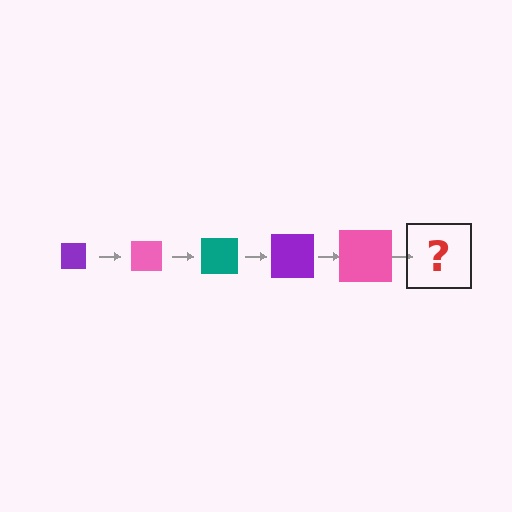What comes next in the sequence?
The next element should be a teal square, larger than the previous one.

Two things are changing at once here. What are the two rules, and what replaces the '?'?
The two rules are that the square grows larger each step and the color cycles through purple, pink, and teal. The '?' should be a teal square, larger than the previous one.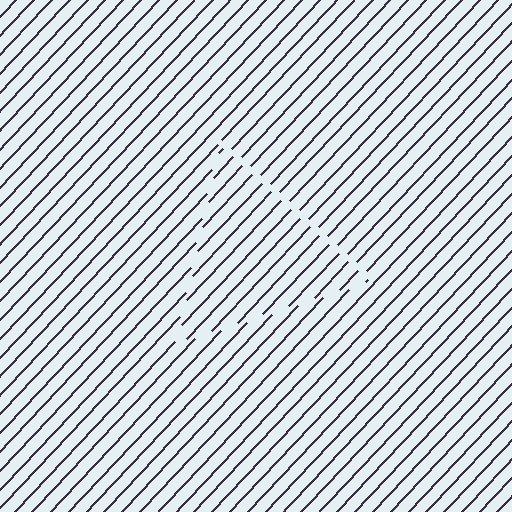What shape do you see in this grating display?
An illusory triangle. The interior of the shape contains the same grating, shifted by half a period — the contour is defined by the phase discontinuity where line-ends from the inner and outer gratings abut.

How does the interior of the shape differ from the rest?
The interior of the shape contains the same grating, shifted by half a period — the contour is defined by the phase discontinuity where line-ends from the inner and outer gratings abut.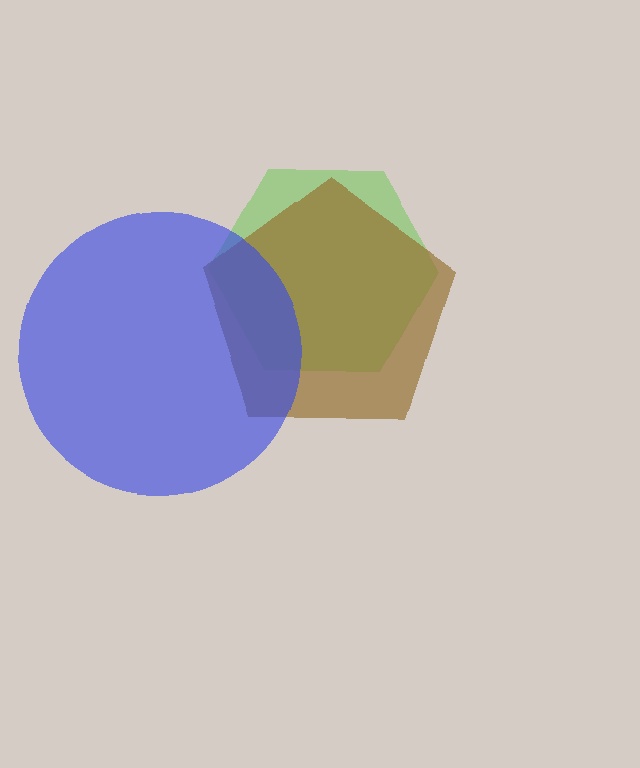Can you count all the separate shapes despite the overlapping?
Yes, there are 3 separate shapes.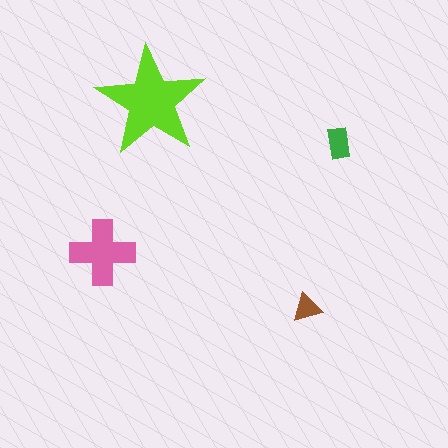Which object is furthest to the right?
The green rectangle is rightmost.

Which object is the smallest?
The brown triangle.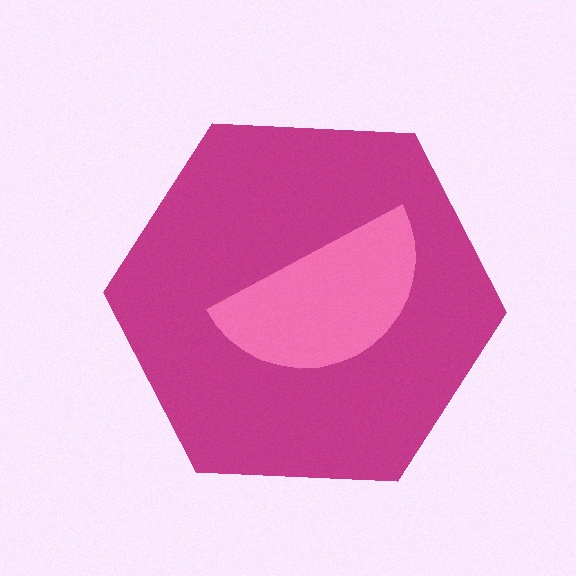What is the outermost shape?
The magenta hexagon.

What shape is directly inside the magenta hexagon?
The pink semicircle.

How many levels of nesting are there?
2.